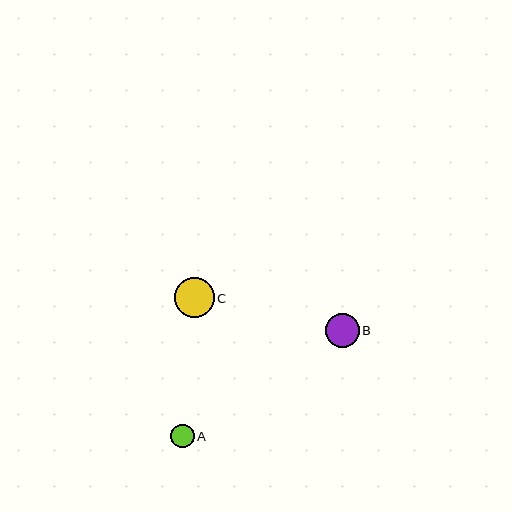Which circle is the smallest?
Circle A is the smallest with a size of approximately 23 pixels.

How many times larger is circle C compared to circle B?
Circle C is approximately 1.2 times the size of circle B.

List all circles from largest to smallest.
From largest to smallest: C, B, A.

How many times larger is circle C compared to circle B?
Circle C is approximately 1.2 times the size of circle B.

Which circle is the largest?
Circle C is the largest with a size of approximately 40 pixels.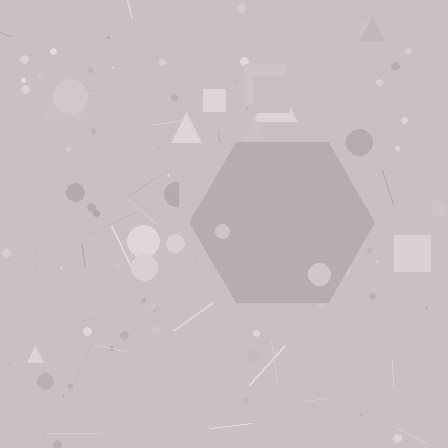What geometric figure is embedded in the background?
A hexagon is embedded in the background.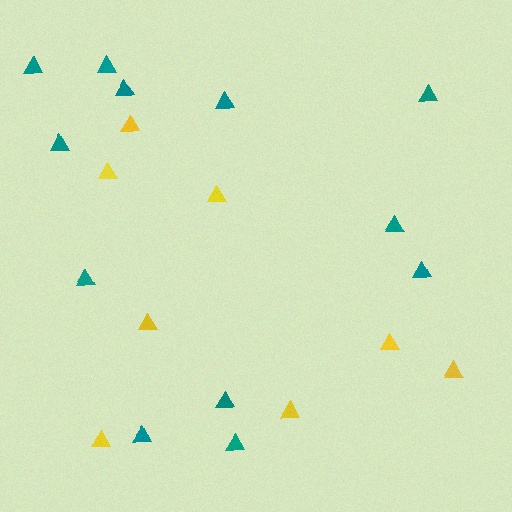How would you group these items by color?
There are 2 groups: one group of yellow triangles (8) and one group of teal triangles (12).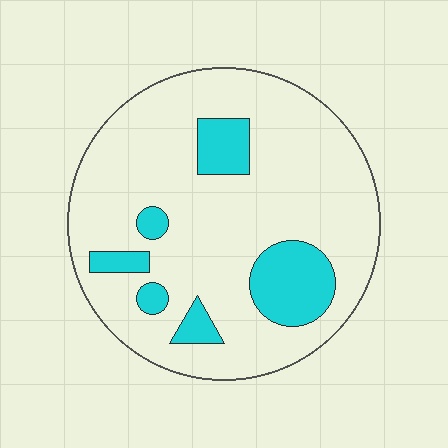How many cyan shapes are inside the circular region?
6.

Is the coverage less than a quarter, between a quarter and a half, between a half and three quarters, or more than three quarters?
Less than a quarter.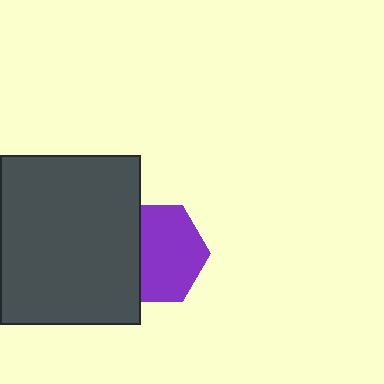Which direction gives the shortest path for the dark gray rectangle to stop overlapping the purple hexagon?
Moving left gives the shortest separation.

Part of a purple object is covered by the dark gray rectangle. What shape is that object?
It is a hexagon.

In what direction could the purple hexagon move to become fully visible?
The purple hexagon could move right. That would shift it out from behind the dark gray rectangle entirely.